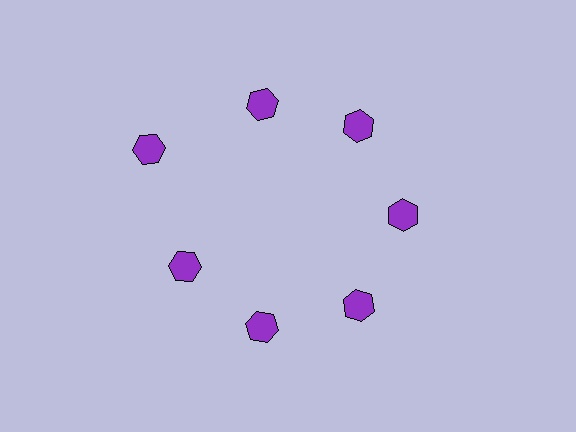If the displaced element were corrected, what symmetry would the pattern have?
It would have 7-fold rotational symmetry — the pattern would map onto itself every 51 degrees.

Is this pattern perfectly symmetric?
No. The 7 purple hexagons are arranged in a ring, but one element near the 10 o'clock position is pushed outward from the center, breaking the 7-fold rotational symmetry.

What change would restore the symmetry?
The symmetry would be restored by moving it inward, back onto the ring so that all 7 hexagons sit at equal angles and equal distance from the center.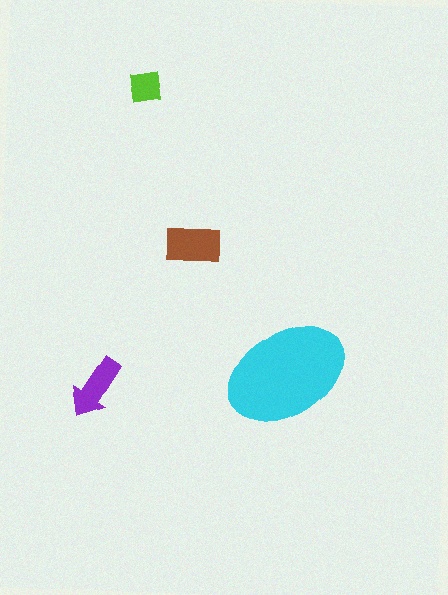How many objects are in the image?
There are 4 objects in the image.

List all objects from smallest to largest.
The lime square, the purple arrow, the brown rectangle, the cyan ellipse.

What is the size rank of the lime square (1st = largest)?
4th.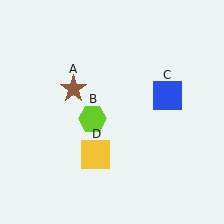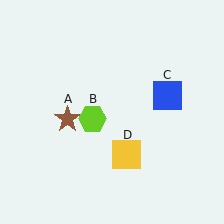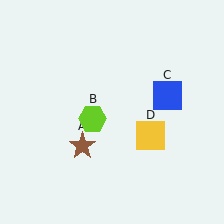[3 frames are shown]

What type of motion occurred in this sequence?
The brown star (object A), yellow square (object D) rotated counterclockwise around the center of the scene.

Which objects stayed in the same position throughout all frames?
Lime hexagon (object B) and blue square (object C) remained stationary.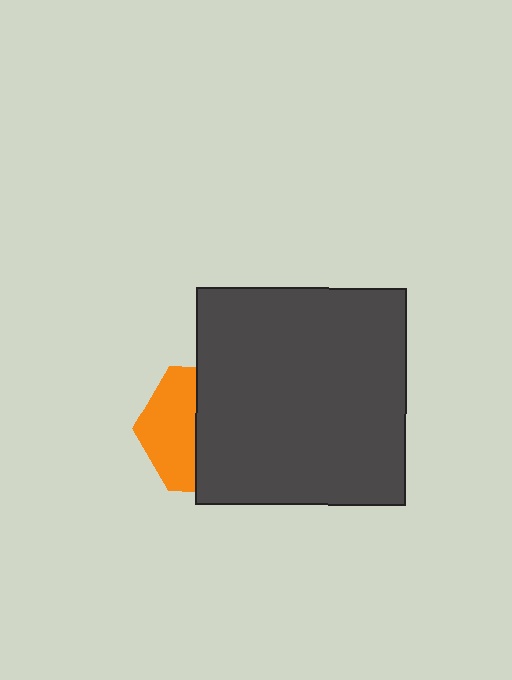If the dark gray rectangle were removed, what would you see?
You would see the complete orange hexagon.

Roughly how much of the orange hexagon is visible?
A small part of it is visible (roughly 41%).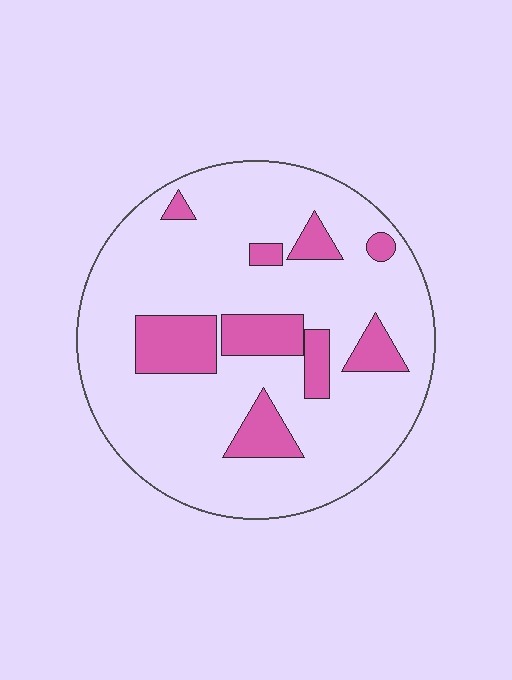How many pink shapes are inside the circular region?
9.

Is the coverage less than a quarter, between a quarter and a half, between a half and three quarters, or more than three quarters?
Less than a quarter.